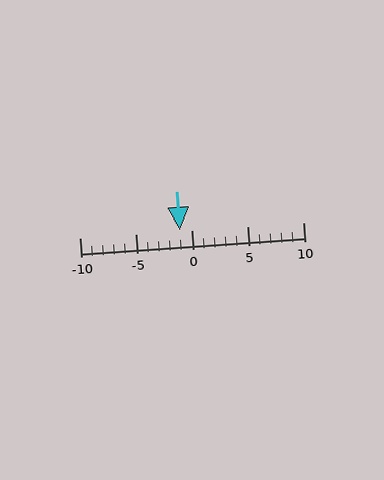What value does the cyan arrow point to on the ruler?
The cyan arrow points to approximately -1.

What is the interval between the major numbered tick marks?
The major tick marks are spaced 5 units apart.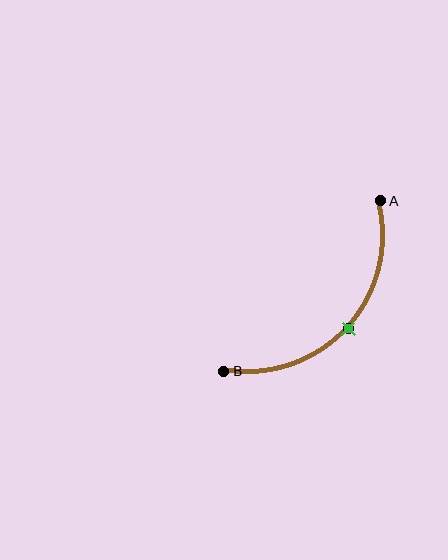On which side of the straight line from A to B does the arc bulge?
The arc bulges below and to the right of the straight line connecting A and B.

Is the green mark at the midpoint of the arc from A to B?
Yes. The green mark lies on the arc at equal arc-length from both A and B — it is the arc midpoint.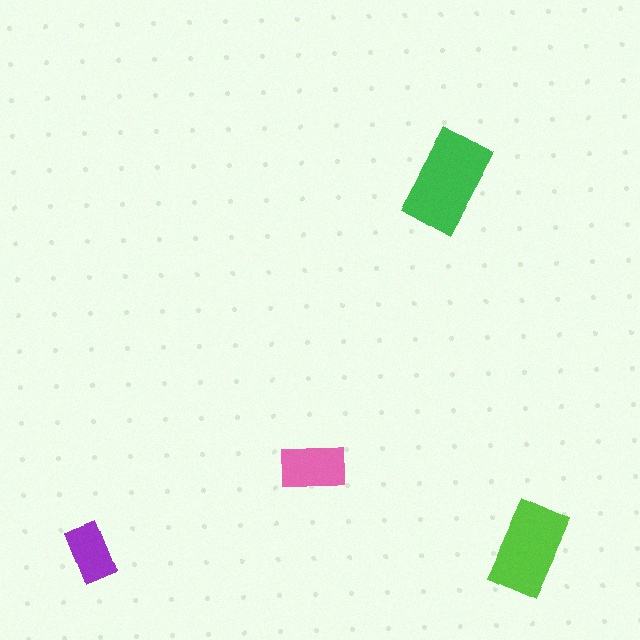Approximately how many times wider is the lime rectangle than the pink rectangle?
About 1.5 times wider.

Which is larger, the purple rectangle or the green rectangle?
The green one.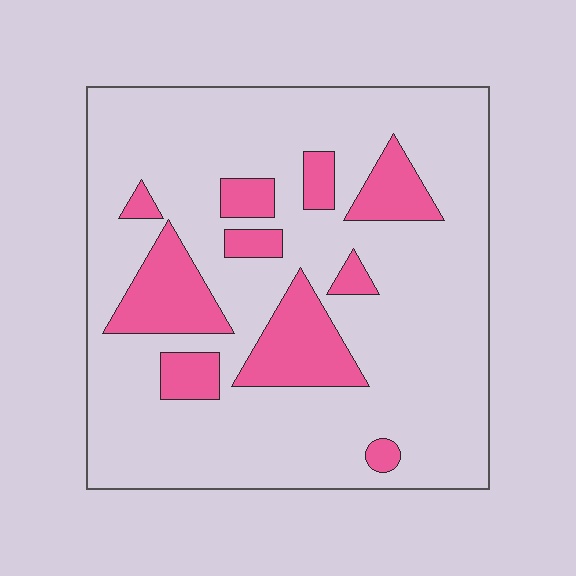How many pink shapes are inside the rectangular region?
10.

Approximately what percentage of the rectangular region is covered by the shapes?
Approximately 20%.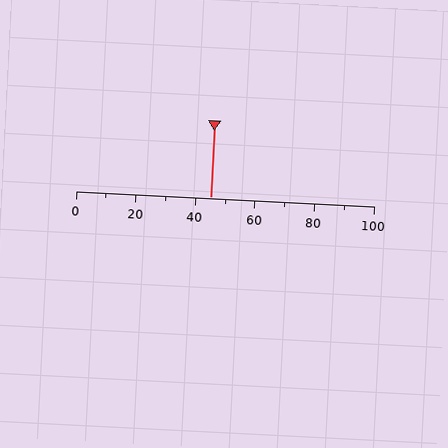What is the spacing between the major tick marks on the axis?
The major ticks are spaced 20 apart.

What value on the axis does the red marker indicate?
The marker indicates approximately 45.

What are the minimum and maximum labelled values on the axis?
The axis runs from 0 to 100.